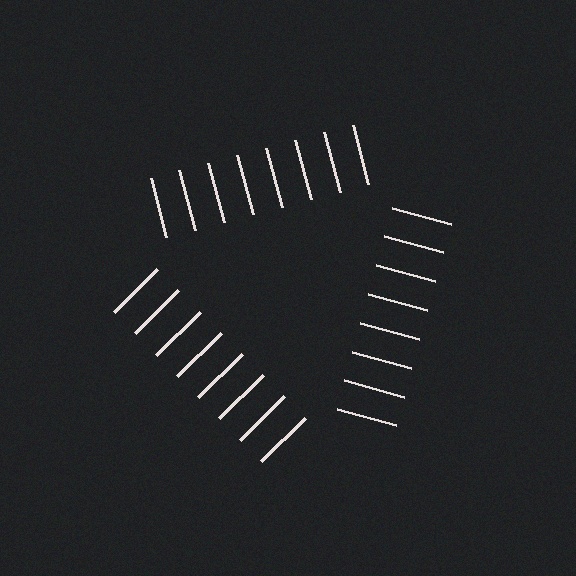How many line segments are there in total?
24 — 8 along each of the 3 edges.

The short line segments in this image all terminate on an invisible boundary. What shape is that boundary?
An illusory triangle — the line segments terminate on its edges but no continuous stroke is drawn.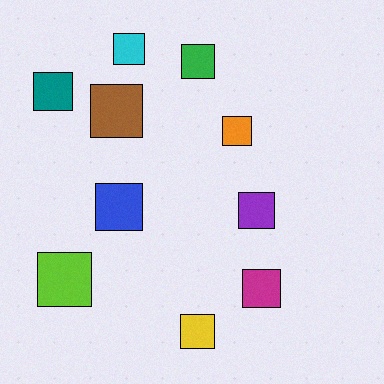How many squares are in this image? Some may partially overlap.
There are 10 squares.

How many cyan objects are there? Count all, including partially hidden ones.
There is 1 cyan object.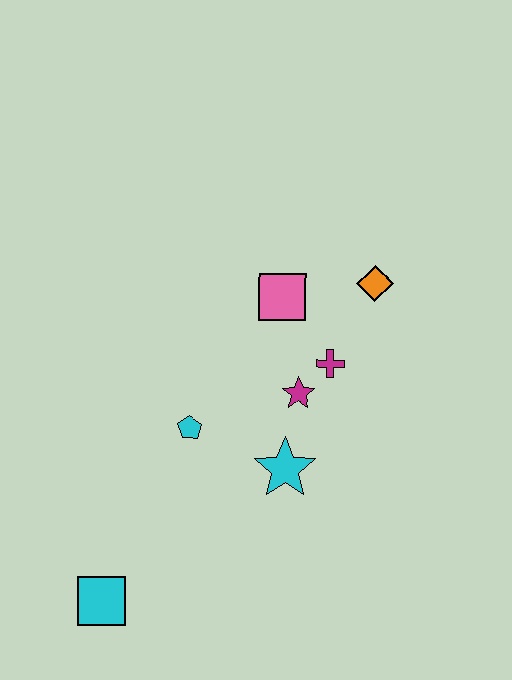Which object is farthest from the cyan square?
The orange diamond is farthest from the cyan square.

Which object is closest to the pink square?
The magenta cross is closest to the pink square.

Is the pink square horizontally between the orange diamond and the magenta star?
No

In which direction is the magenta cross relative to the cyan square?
The magenta cross is above the cyan square.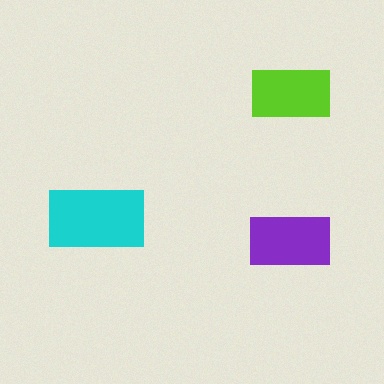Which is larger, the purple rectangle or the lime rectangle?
The purple one.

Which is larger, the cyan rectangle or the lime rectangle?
The cyan one.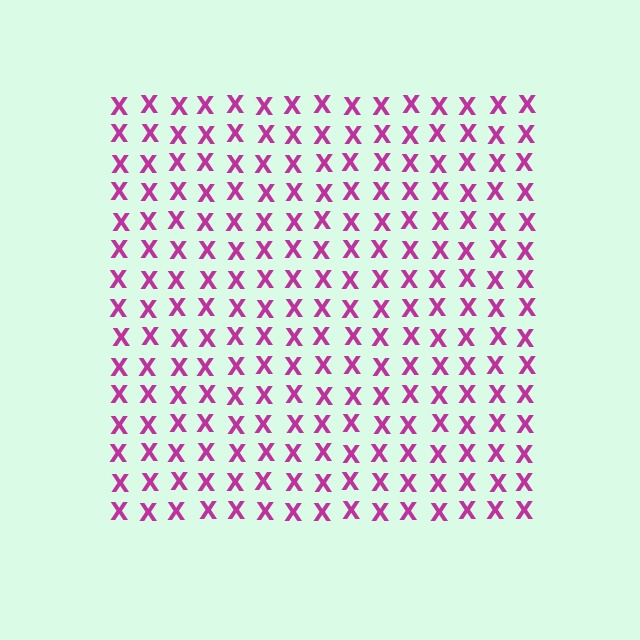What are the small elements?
The small elements are letter X's.